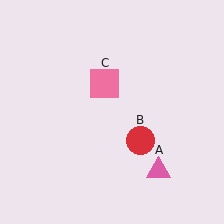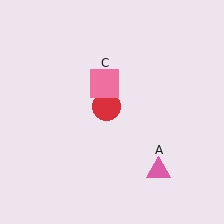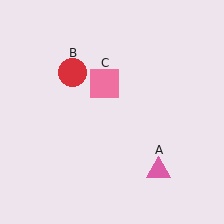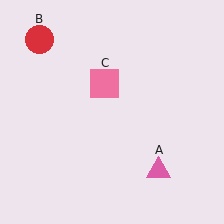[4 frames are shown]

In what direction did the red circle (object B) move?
The red circle (object B) moved up and to the left.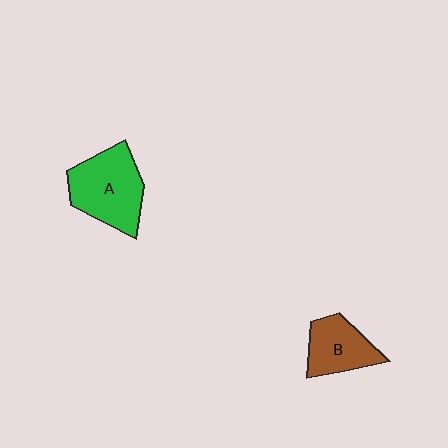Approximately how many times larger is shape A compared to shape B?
Approximately 1.5 times.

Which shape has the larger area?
Shape A (green).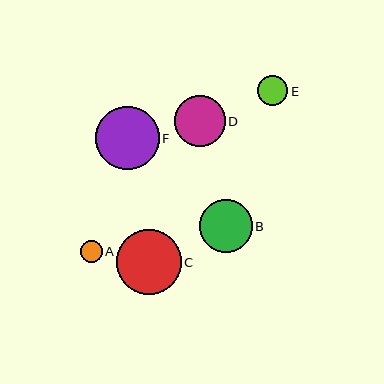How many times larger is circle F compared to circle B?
Circle F is approximately 1.2 times the size of circle B.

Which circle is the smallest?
Circle A is the smallest with a size of approximately 22 pixels.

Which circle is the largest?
Circle C is the largest with a size of approximately 65 pixels.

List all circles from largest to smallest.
From largest to smallest: C, F, B, D, E, A.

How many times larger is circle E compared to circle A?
Circle E is approximately 1.4 times the size of circle A.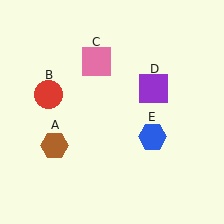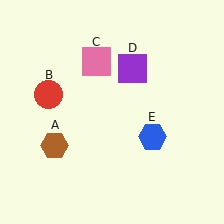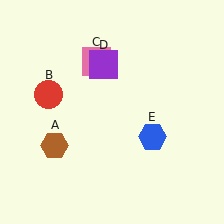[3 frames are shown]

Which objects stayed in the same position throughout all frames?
Brown hexagon (object A) and red circle (object B) and pink square (object C) and blue hexagon (object E) remained stationary.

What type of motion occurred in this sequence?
The purple square (object D) rotated counterclockwise around the center of the scene.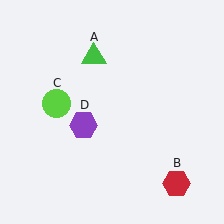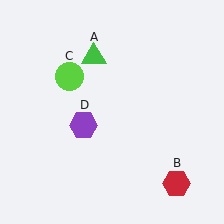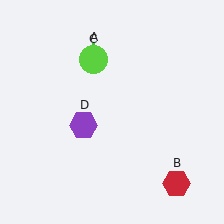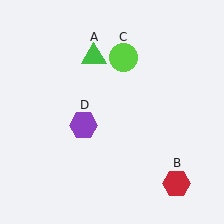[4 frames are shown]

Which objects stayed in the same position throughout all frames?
Green triangle (object A) and red hexagon (object B) and purple hexagon (object D) remained stationary.